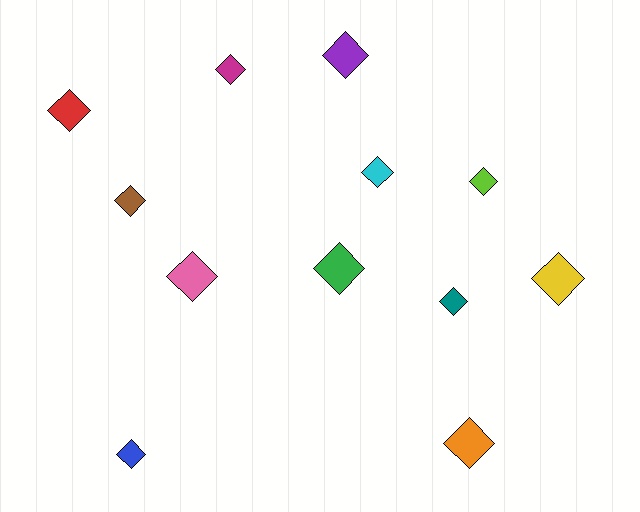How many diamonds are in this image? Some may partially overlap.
There are 12 diamonds.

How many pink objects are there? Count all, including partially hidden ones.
There is 1 pink object.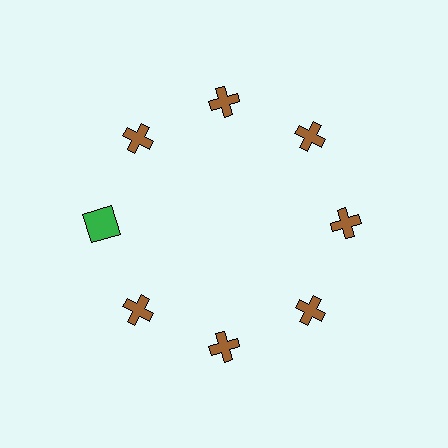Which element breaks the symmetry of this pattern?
The green square at roughly the 9 o'clock position breaks the symmetry. All other shapes are brown crosses.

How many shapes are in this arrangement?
There are 8 shapes arranged in a ring pattern.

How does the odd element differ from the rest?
It differs in both color (green instead of brown) and shape (square instead of cross).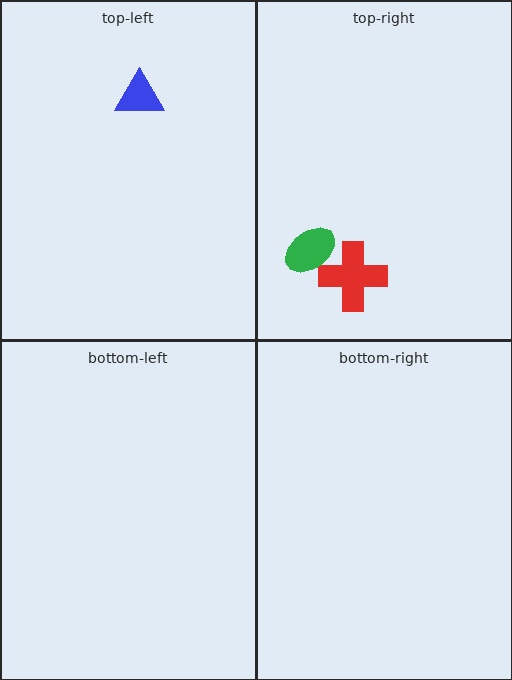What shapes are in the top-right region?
The red cross, the green ellipse.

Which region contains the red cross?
The top-right region.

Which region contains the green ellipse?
The top-right region.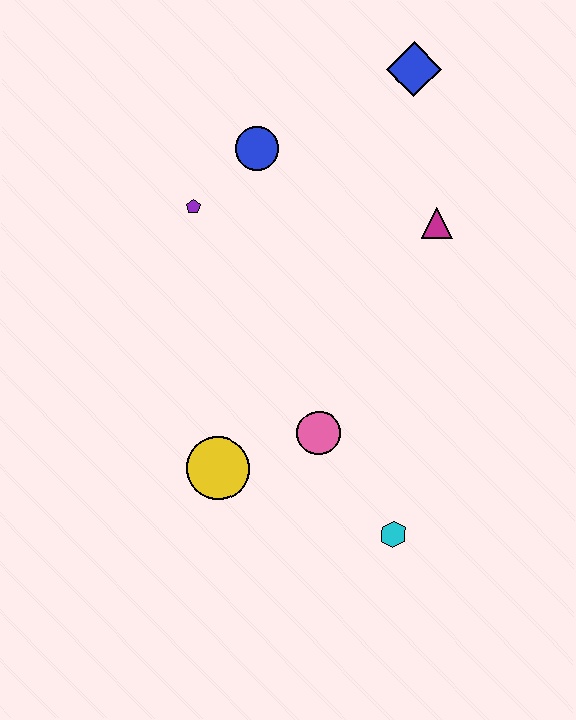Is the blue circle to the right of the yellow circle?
Yes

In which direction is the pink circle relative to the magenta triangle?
The pink circle is below the magenta triangle.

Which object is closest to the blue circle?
The purple pentagon is closest to the blue circle.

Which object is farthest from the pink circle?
The blue diamond is farthest from the pink circle.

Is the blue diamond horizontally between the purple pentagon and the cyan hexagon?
No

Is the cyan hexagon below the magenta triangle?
Yes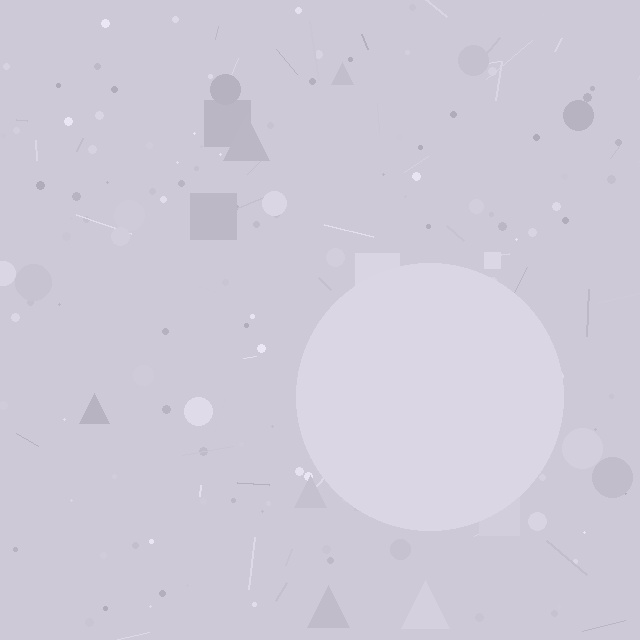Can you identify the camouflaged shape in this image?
The camouflaged shape is a circle.